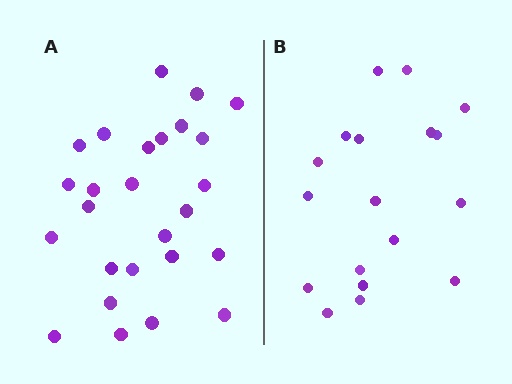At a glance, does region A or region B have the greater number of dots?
Region A (the left region) has more dots.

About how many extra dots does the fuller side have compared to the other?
Region A has roughly 8 or so more dots than region B.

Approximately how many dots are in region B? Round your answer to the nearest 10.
About 20 dots. (The exact count is 18, which rounds to 20.)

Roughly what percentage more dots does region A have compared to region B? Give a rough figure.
About 45% more.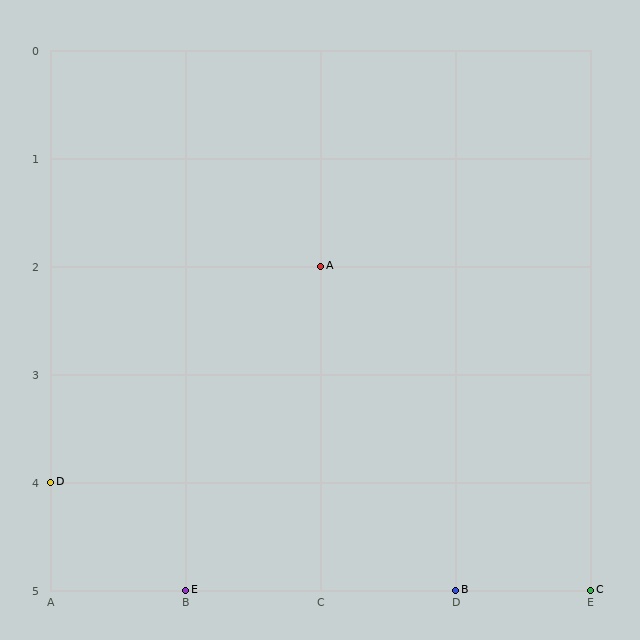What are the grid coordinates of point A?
Point A is at grid coordinates (C, 2).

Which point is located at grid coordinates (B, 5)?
Point E is at (B, 5).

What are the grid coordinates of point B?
Point B is at grid coordinates (D, 5).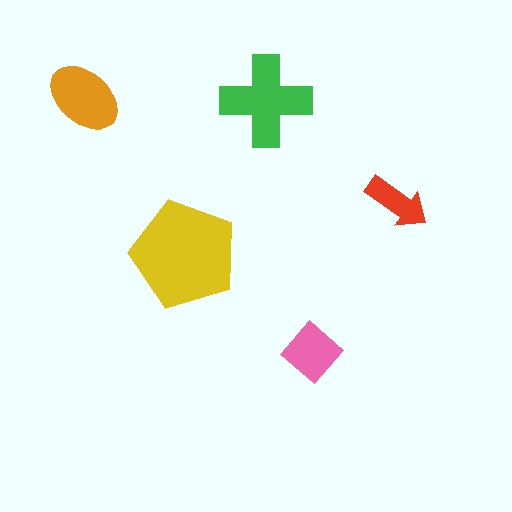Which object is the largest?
The yellow pentagon.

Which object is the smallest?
The red arrow.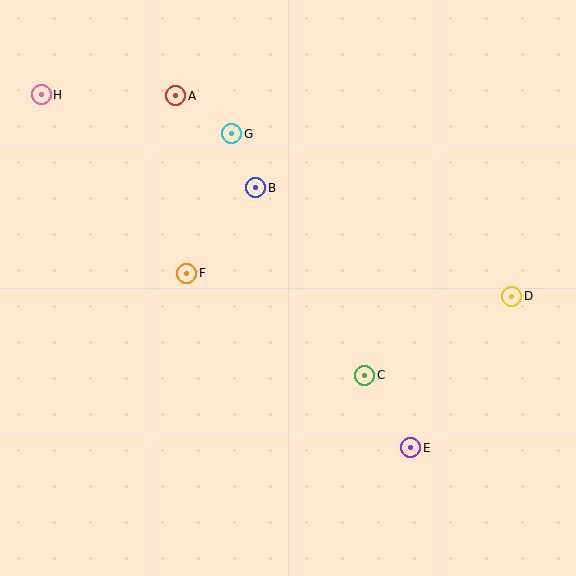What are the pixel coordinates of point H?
Point H is at (41, 94).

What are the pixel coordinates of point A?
Point A is at (176, 96).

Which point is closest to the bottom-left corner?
Point F is closest to the bottom-left corner.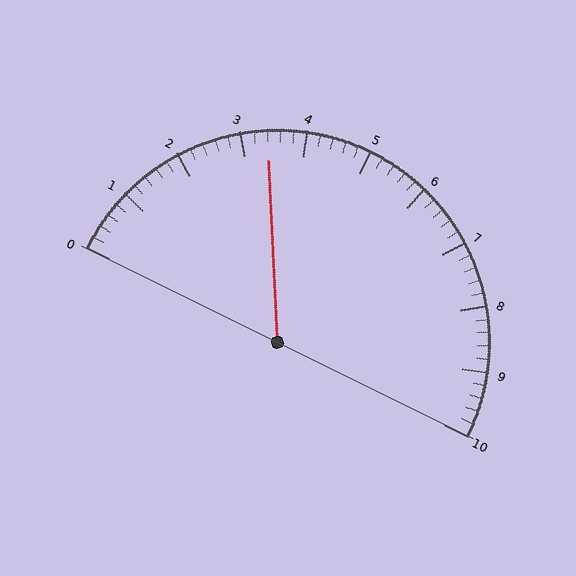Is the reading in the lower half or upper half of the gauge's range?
The reading is in the lower half of the range (0 to 10).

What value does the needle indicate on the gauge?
The needle indicates approximately 3.4.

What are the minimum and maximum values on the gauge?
The gauge ranges from 0 to 10.